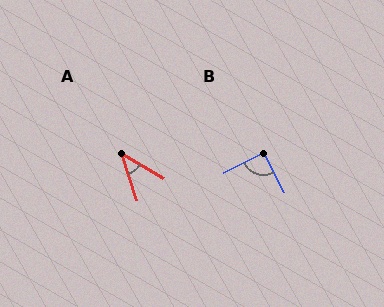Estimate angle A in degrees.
Approximately 41 degrees.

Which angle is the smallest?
A, at approximately 41 degrees.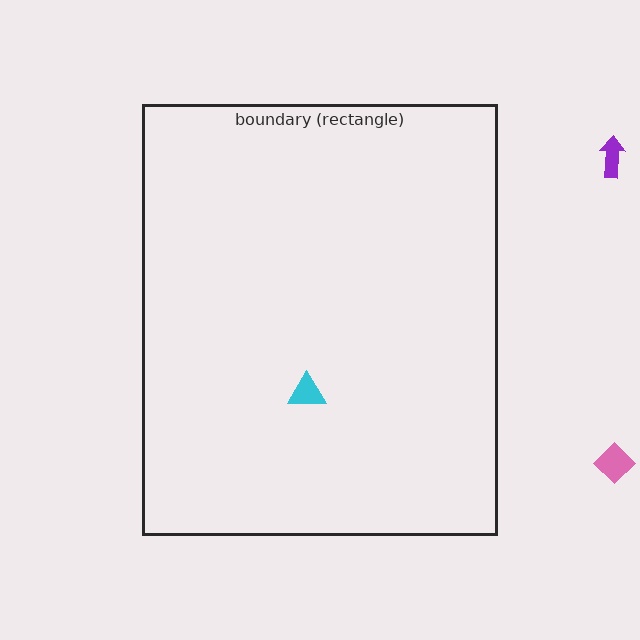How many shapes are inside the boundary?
1 inside, 2 outside.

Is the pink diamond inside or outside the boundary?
Outside.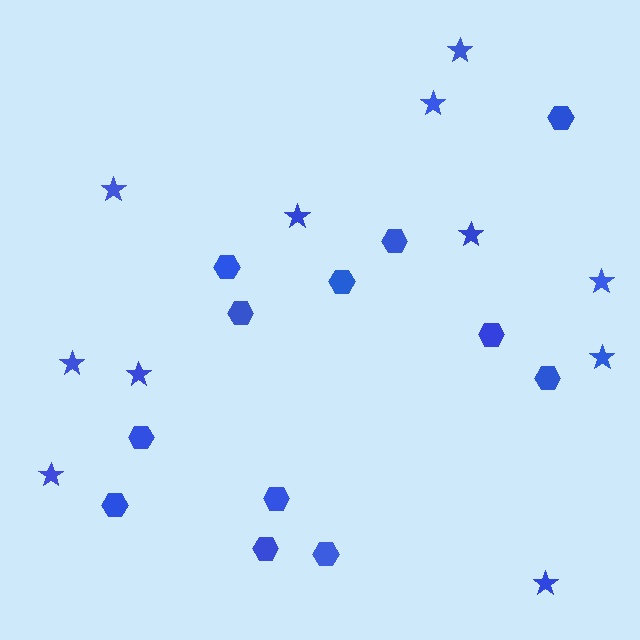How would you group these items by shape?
There are 2 groups: one group of stars (11) and one group of hexagons (12).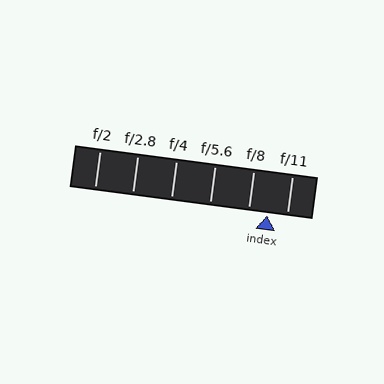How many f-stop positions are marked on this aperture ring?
There are 6 f-stop positions marked.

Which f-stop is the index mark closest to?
The index mark is closest to f/11.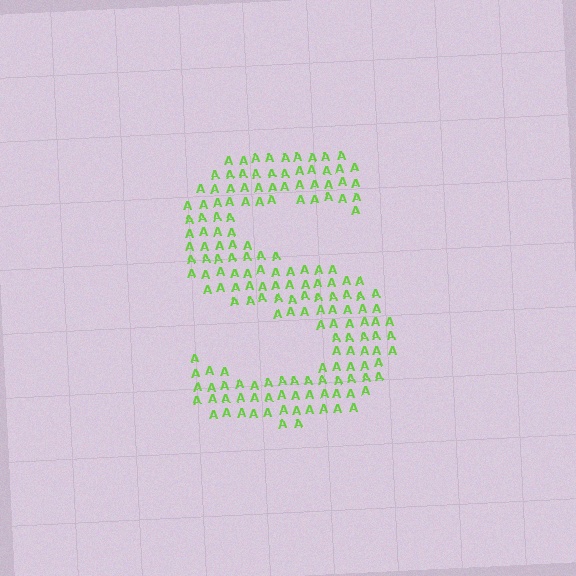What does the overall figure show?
The overall figure shows the letter S.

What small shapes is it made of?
It is made of small letter A's.